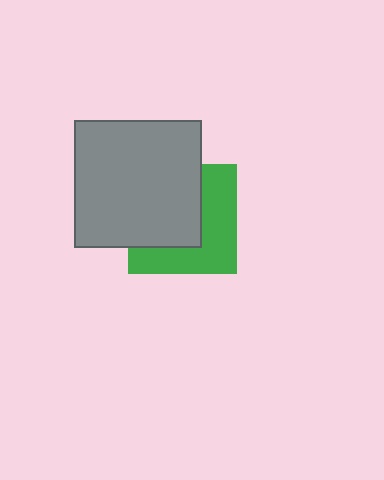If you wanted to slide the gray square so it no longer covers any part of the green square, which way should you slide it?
Slide it toward the upper-left — that is the most direct way to separate the two shapes.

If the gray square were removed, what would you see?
You would see the complete green square.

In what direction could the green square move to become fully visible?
The green square could move toward the lower-right. That would shift it out from behind the gray square entirely.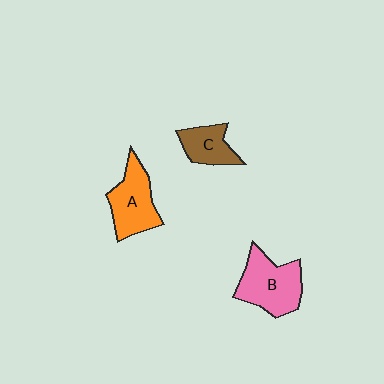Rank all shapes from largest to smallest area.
From largest to smallest: B (pink), A (orange), C (brown).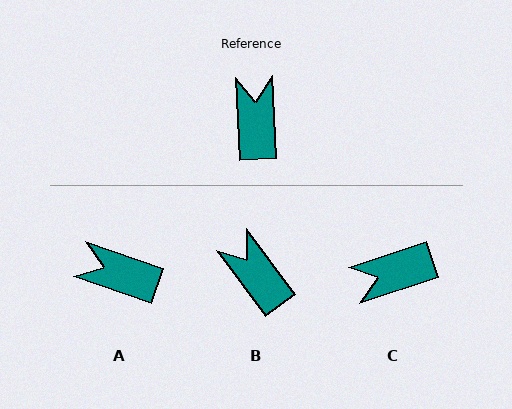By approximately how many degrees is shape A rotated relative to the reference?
Approximately 68 degrees counter-clockwise.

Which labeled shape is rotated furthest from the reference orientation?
C, about 106 degrees away.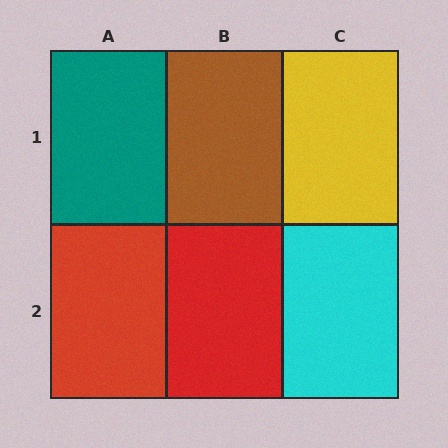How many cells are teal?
1 cell is teal.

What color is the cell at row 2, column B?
Red.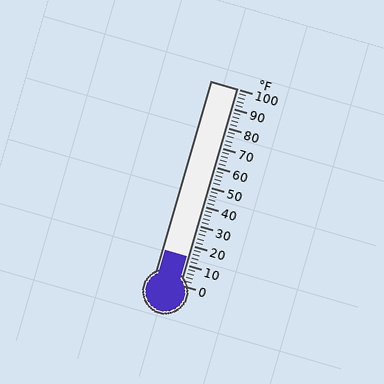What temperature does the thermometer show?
The thermometer shows approximately 14°F.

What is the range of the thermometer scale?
The thermometer scale ranges from 0°F to 100°F.